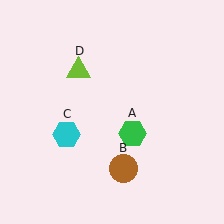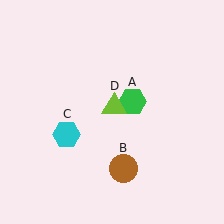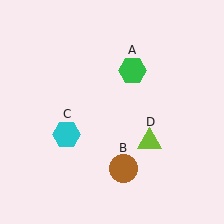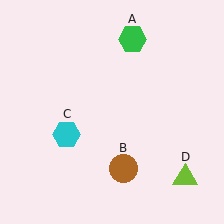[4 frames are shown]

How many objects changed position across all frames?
2 objects changed position: green hexagon (object A), lime triangle (object D).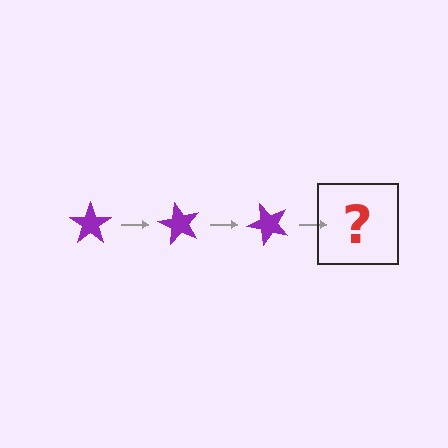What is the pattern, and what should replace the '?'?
The pattern is that the star rotates 60 degrees each step. The '?' should be a purple star rotated 180 degrees.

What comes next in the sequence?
The next element should be a purple star rotated 180 degrees.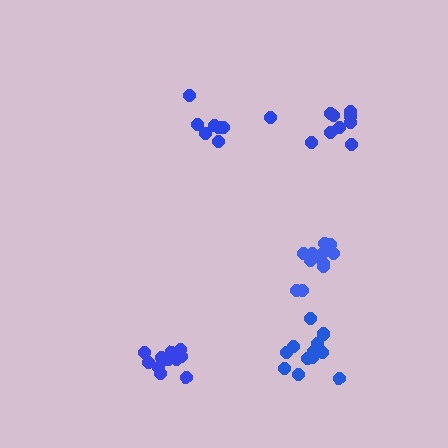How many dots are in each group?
Group 1: 12 dots, Group 2: 9 dots, Group 3: 13 dots, Group 4: 8 dots, Group 5: 11 dots (53 total).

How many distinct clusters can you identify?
There are 5 distinct clusters.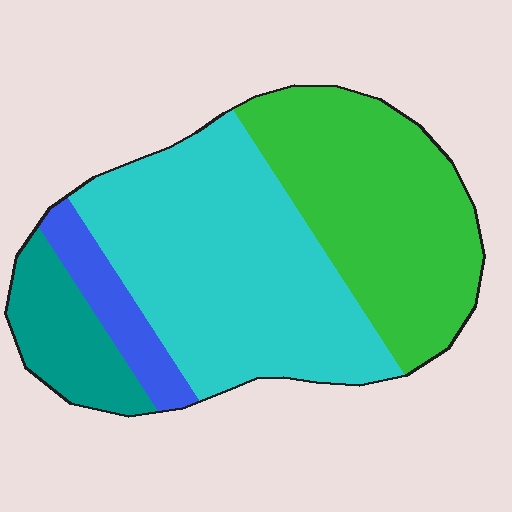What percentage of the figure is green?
Green takes up about one third (1/3) of the figure.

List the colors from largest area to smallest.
From largest to smallest: cyan, green, teal, blue.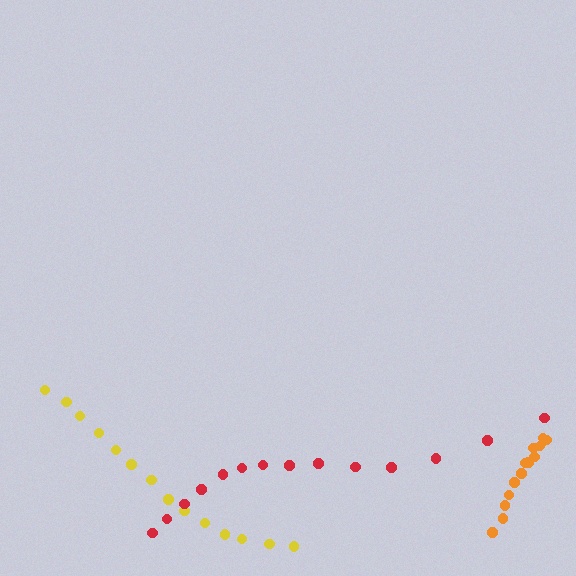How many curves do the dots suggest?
There are 3 distinct paths.